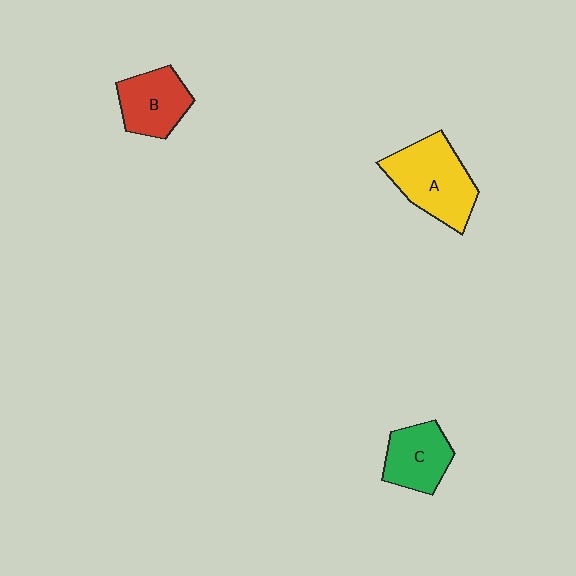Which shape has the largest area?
Shape A (yellow).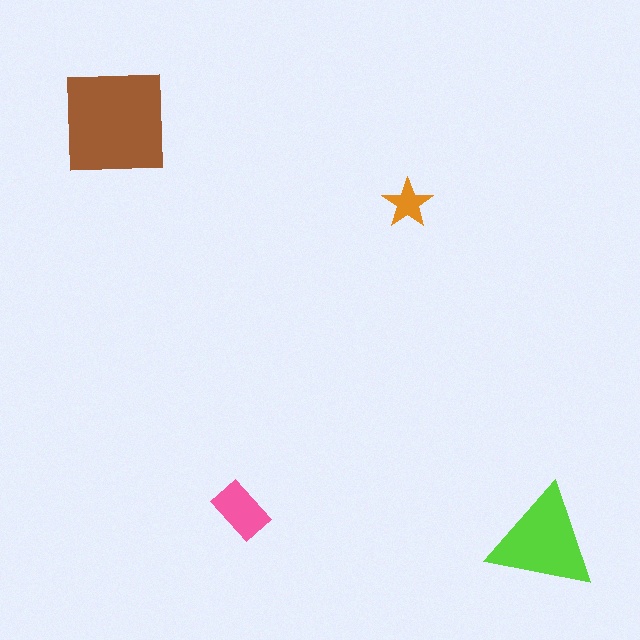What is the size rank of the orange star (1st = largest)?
4th.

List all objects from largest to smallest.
The brown square, the lime triangle, the pink rectangle, the orange star.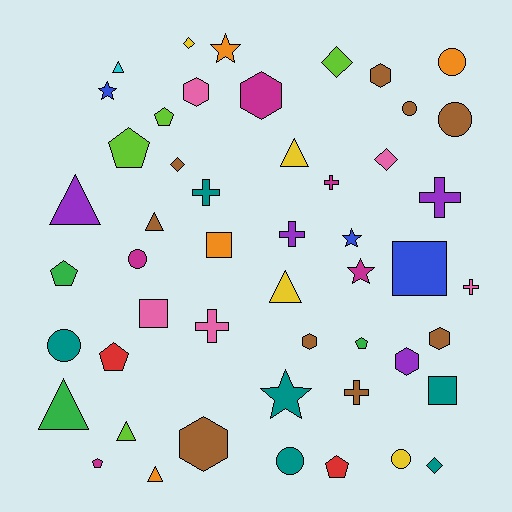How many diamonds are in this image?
There are 5 diamonds.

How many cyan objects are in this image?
There is 1 cyan object.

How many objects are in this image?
There are 50 objects.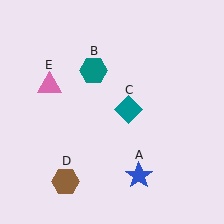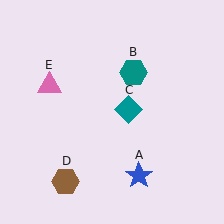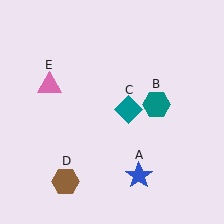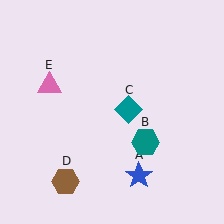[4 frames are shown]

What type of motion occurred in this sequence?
The teal hexagon (object B) rotated clockwise around the center of the scene.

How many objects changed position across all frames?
1 object changed position: teal hexagon (object B).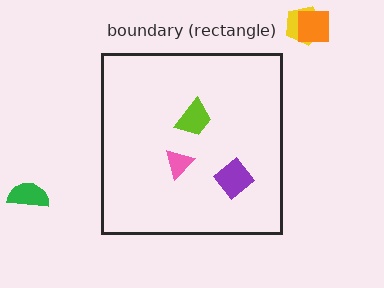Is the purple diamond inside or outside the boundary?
Inside.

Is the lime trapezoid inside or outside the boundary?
Inside.